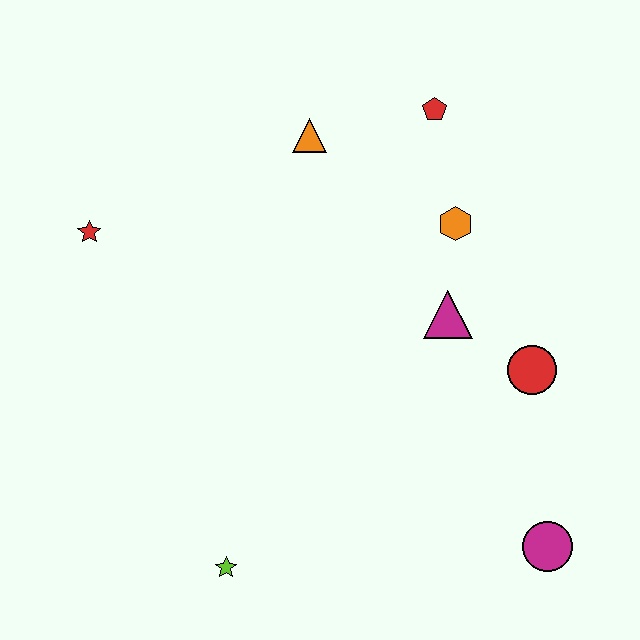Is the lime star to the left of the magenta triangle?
Yes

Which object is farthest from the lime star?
The red pentagon is farthest from the lime star.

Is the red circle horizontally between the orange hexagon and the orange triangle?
No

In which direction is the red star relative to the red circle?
The red star is to the left of the red circle.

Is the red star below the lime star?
No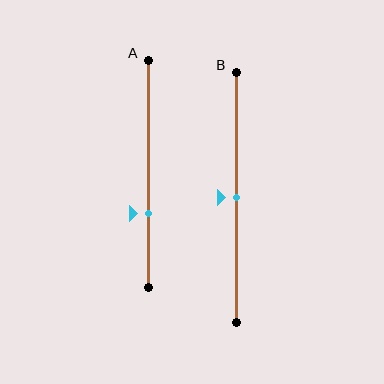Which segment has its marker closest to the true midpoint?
Segment B has its marker closest to the true midpoint.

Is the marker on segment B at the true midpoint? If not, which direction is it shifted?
Yes, the marker on segment B is at the true midpoint.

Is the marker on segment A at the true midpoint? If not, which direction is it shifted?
No, the marker on segment A is shifted downward by about 18% of the segment length.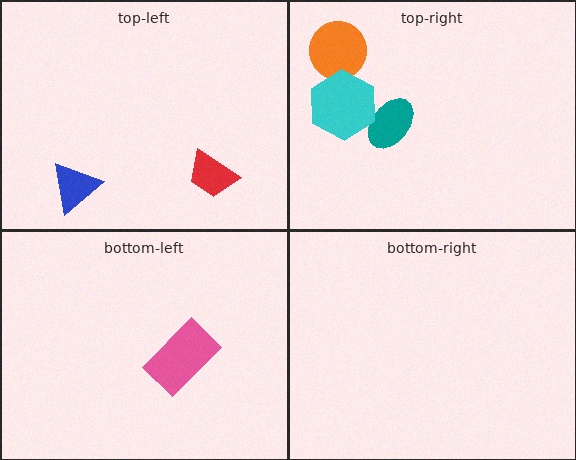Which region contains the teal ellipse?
The top-right region.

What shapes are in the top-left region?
The red trapezoid, the blue triangle.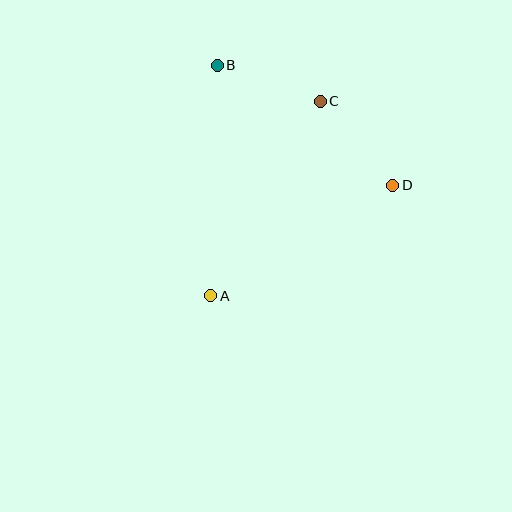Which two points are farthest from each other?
Points A and B are farthest from each other.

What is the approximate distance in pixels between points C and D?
The distance between C and D is approximately 111 pixels.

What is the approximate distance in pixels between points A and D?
The distance between A and D is approximately 213 pixels.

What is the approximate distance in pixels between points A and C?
The distance between A and C is approximately 223 pixels.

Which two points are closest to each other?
Points B and C are closest to each other.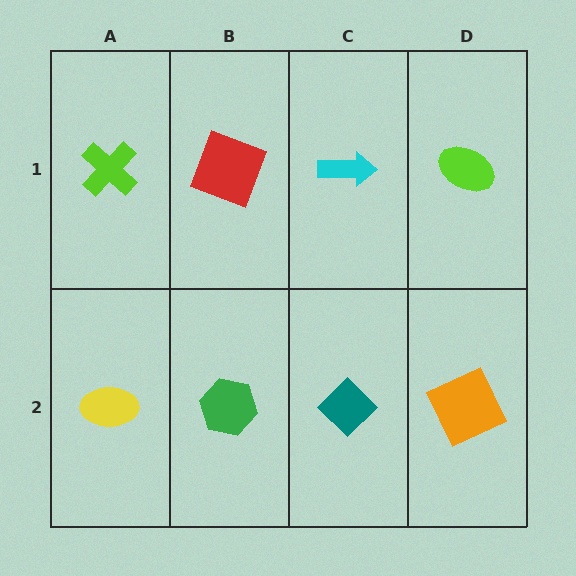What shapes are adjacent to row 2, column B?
A red square (row 1, column B), a yellow ellipse (row 2, column A), a teal diamond (row 2, column C).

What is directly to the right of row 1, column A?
A red square.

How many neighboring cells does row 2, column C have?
3.